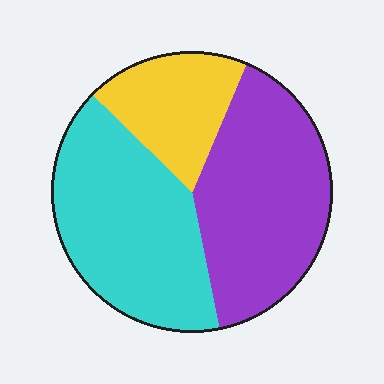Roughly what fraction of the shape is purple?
Purple covers roughly 40% of the shape.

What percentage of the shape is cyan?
Cyan covers around 40% of the shape.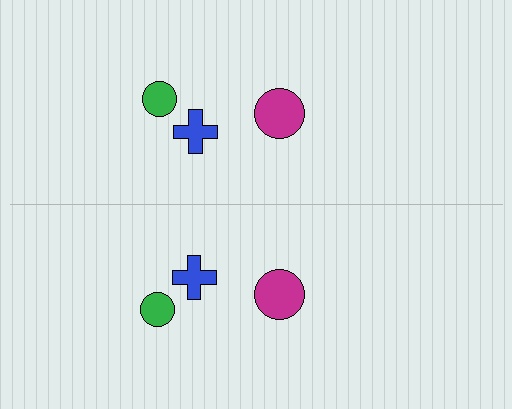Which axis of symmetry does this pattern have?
The pattern has a horizontal axis of symmetry running through the center of the image.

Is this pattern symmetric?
Yes, this pattern has bilateral (reflection) symmetry.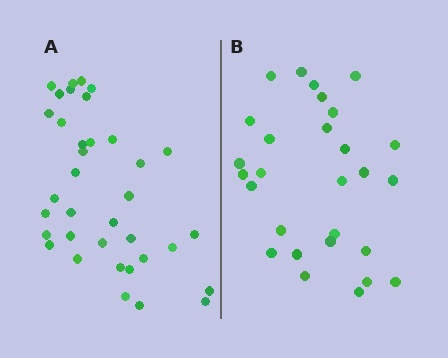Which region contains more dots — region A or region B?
Region A (the left region) has more dots.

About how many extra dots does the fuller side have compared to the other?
Region A has roughly 8 or so more dots than region B.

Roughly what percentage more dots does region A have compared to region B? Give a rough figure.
About 30% more.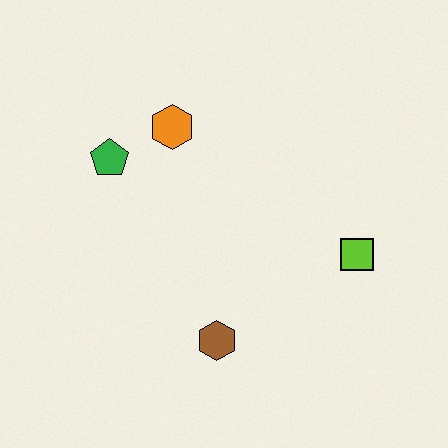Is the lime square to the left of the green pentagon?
No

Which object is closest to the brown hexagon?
The lime square is closest to the brown hexagon.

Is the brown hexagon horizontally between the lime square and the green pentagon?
Yes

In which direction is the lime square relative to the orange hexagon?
The lime square is to the right of the orange hexagon.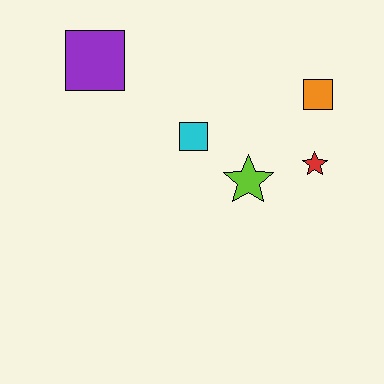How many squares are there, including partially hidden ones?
There are 3 squares.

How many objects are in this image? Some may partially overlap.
There are 5 objects.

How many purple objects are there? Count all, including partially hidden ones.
There is 1 purple object.